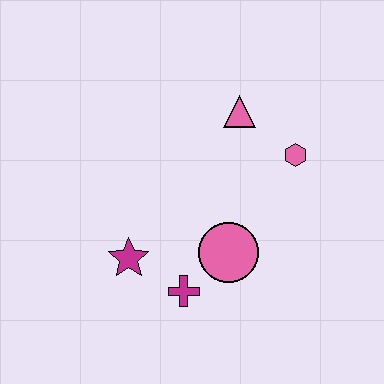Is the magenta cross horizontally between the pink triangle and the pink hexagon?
No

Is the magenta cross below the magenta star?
Yes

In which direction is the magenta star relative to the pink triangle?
The magenta star is below the pink triangle.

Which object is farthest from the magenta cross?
The pink triangle is farthest from the magenta cross.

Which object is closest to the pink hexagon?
The pink triangle is closest to the pink hexagon.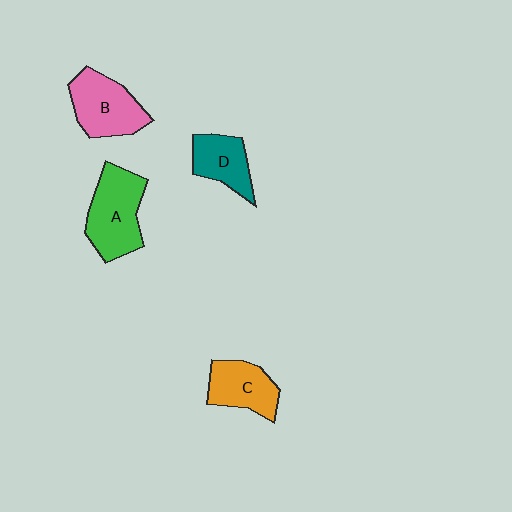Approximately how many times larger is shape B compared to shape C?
Approximately 1.2 times.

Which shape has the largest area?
Shape A (green).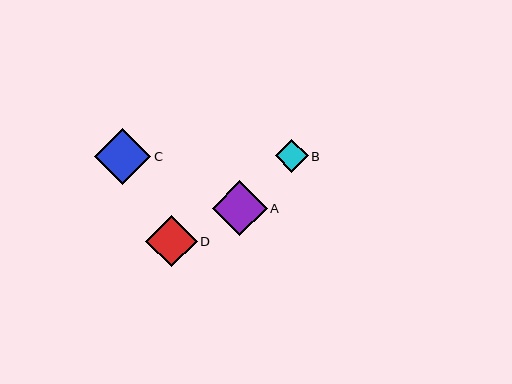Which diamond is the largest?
Diamond C is the largest with a size of approximately 56 pixels.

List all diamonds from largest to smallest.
From largest to smallest: C, A, D, B.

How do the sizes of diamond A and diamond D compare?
Diamond A and diamond D are approximately the same size.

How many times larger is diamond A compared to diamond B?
Diamond A is approximately 1.7 times the size of diamond B.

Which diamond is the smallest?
Diamond B is the smallest with a size of approximately 33 pixels.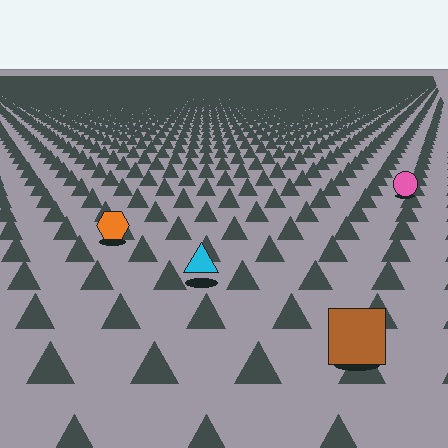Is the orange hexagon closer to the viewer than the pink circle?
Yes. The orange hexagon is closer — you can tell from the texture gradient: the ground texture is coarser near it.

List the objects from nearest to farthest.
From nearest to farthest: the brown square, the cyan triangle, the orange hexagon, the pink circle.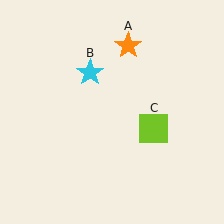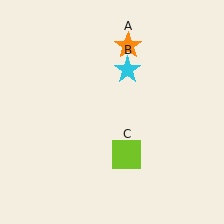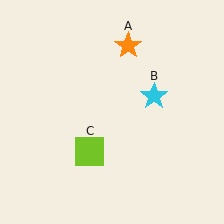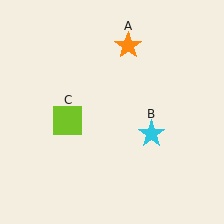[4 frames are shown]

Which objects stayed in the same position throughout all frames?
Orange star (object A) remained stationary.